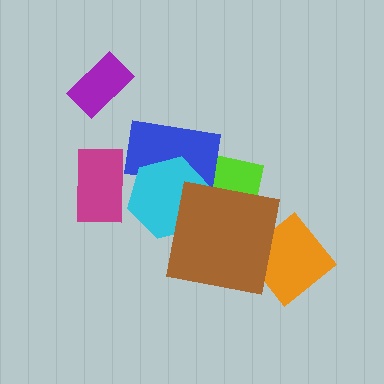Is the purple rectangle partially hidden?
No, no other shape covers it.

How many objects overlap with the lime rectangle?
3 objects overlap with the lime rectangle.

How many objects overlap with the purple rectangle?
0 objects overlap with the purple rectangle.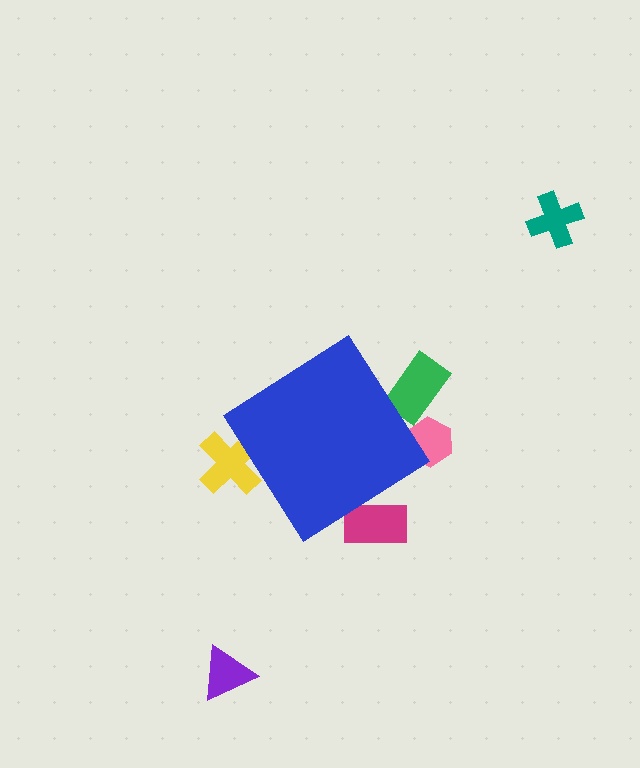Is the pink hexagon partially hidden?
Yes, the pink hexagon is partially hidden behind the blue diamond.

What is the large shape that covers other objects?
A blue diamond.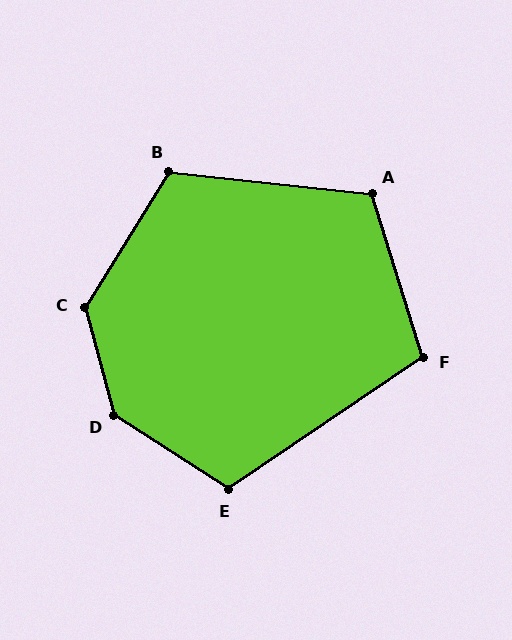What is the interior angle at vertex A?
Approximately 113 degrees (obtuse).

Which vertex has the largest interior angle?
D, at approximately 137 degrees.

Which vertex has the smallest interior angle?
F, at approximately 107 degrees.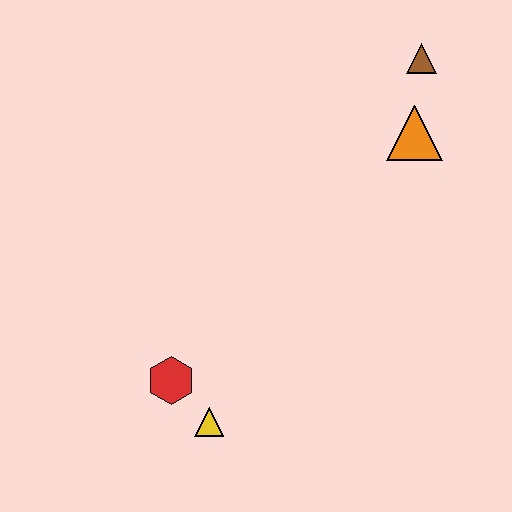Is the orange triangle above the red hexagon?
Yes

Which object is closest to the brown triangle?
The orange triangle is closest to the brown triangle.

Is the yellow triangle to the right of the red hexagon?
Yes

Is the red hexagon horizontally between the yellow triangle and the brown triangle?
No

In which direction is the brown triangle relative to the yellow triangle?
The brown triangle is above the yellow triangle.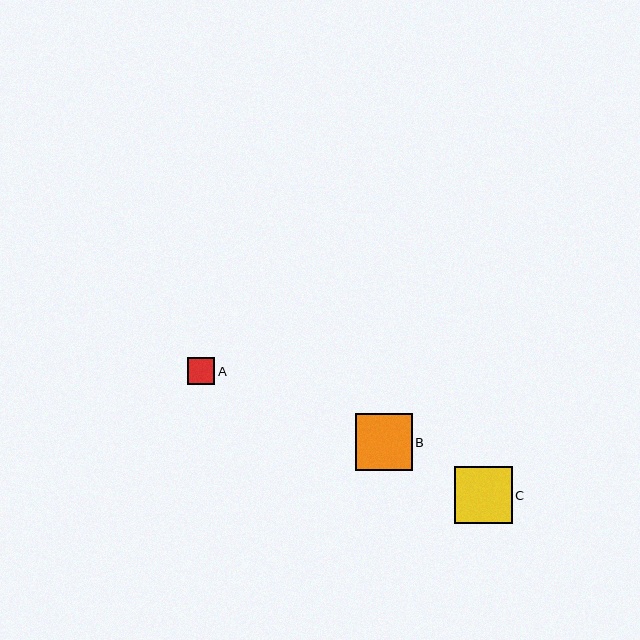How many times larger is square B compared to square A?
Square B is approximately 2.1 times the size of square A.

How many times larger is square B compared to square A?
Square B is approximately 2.1 times the size of square A.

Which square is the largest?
Square C is the largest with a size of approximately 57 pixels.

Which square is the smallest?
Square A is the smallest with a size of approximately 27 pixels.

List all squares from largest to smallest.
From largest to smallest: C, B, A.